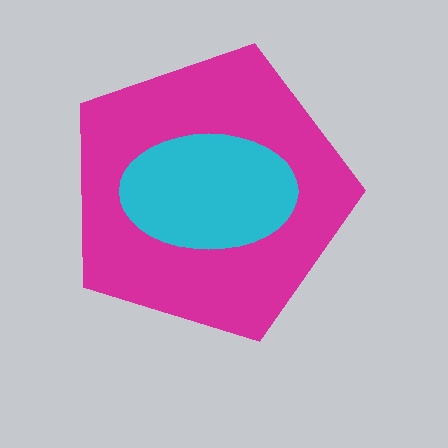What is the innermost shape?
The cyan ellipse.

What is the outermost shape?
The magenta pentagon.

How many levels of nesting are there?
2.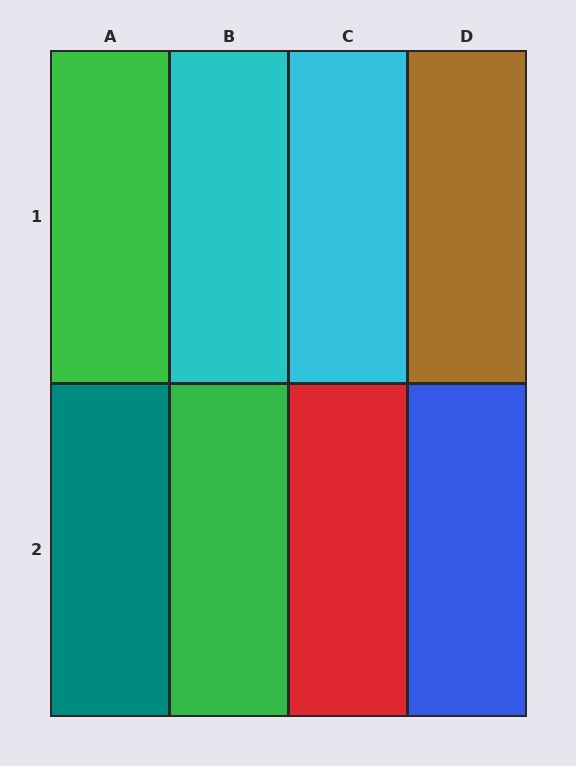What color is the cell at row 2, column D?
Blue.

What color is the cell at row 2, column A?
Teal.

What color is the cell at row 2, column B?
Green.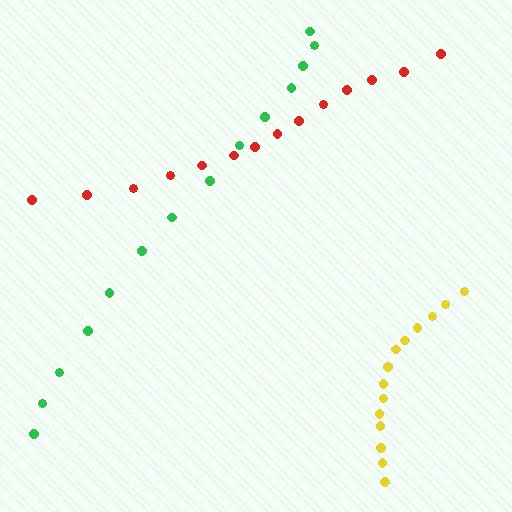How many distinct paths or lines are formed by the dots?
There are 3 distinct paths.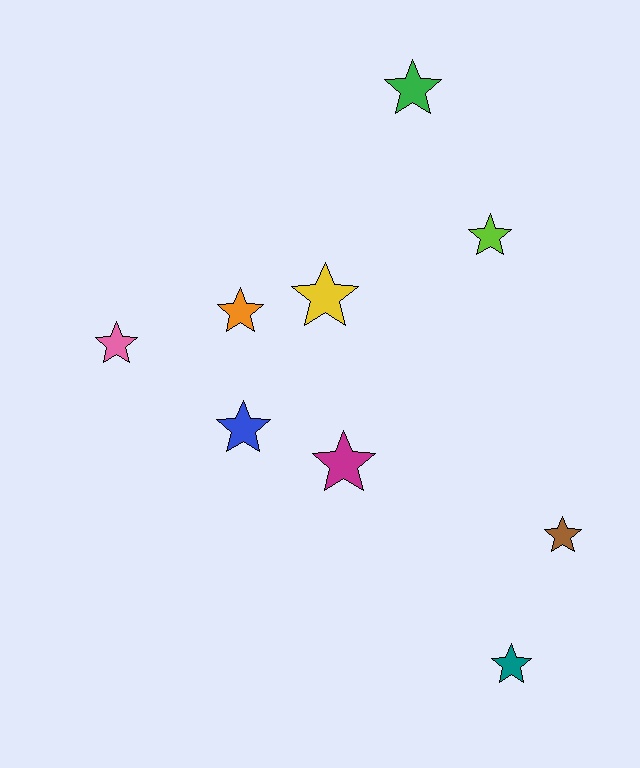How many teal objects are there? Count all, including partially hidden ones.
There is 1 teal object.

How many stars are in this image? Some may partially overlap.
There are 9 stars.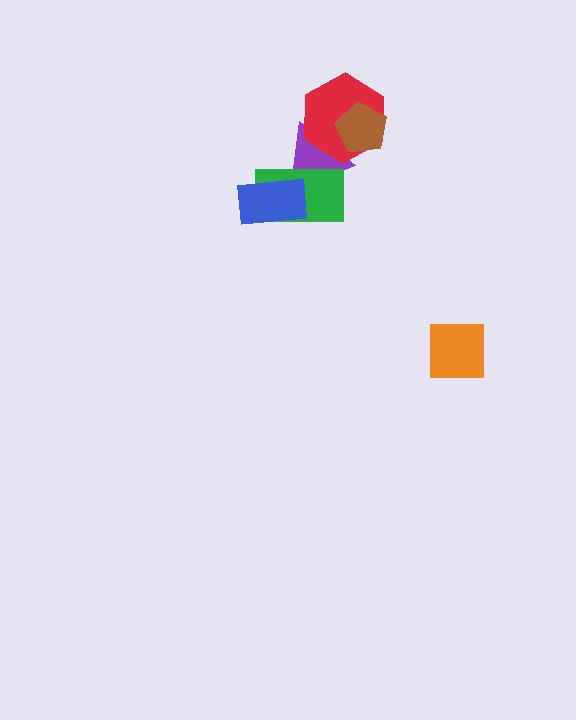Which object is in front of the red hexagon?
The brown pentagon is in front of the red hexagon.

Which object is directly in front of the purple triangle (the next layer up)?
The red hexagon is directly in front of the purple triangle.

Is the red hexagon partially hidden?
Yes, it is partially covered by another shape.